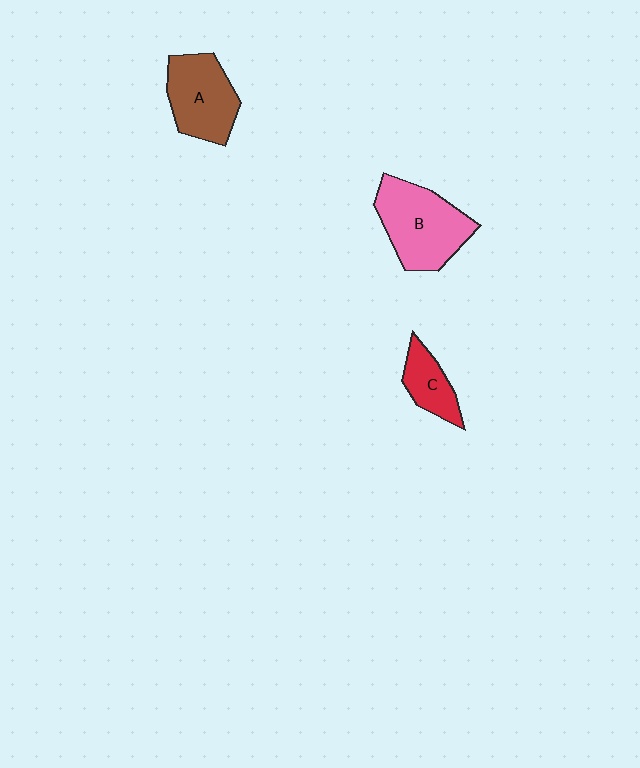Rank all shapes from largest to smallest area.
From largest to smallest: B (pink), A (brown), C (red).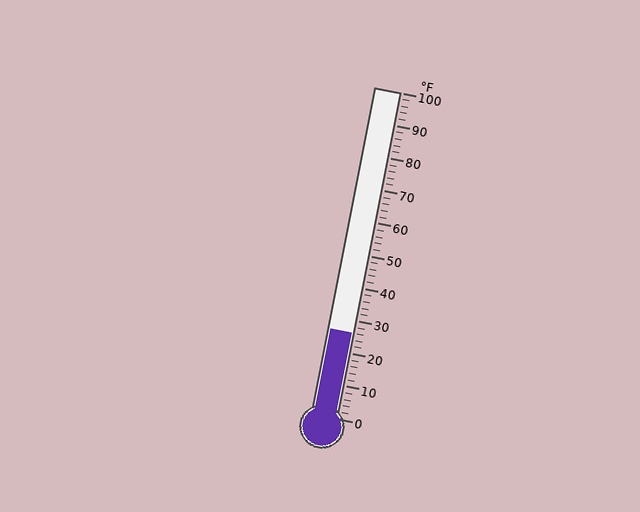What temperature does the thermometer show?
The thermometer shows approximately 26°F.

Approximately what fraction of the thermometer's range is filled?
The thermometer is filled to approximately 25% of its range.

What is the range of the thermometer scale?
The thermometer scale ranges from 0°F to 100°F.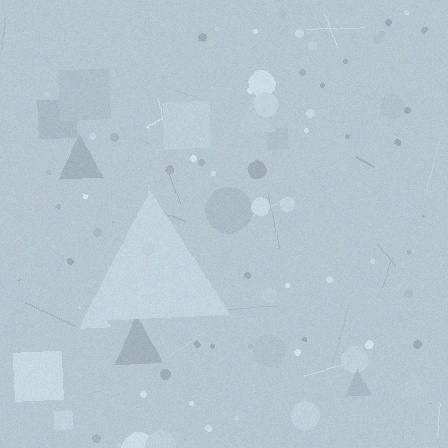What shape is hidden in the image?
A triangle is hidden in the image.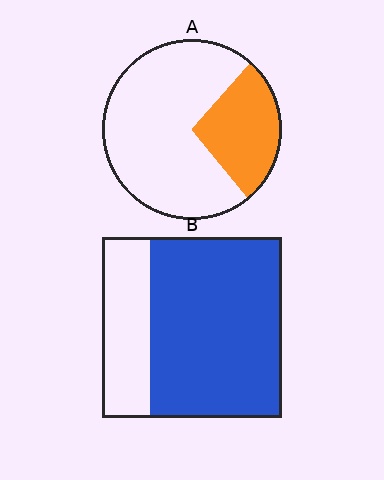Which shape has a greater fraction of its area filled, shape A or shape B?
Shape B.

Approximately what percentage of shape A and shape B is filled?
A is approximately 30% and B is approximately 75%.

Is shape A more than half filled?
No.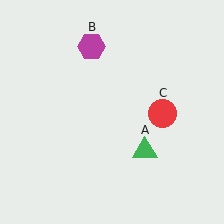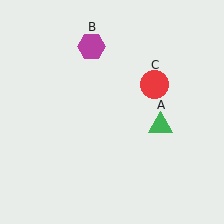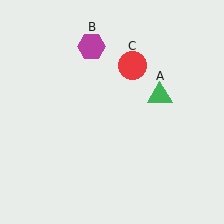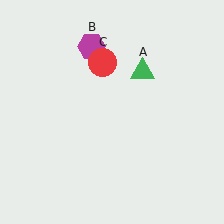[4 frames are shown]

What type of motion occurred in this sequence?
The green triangle (object A), red circle (object C) rotated counterclockwise around the center of the scene.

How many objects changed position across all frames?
2 objects changed position: green triangle (object A), red circle (object C).